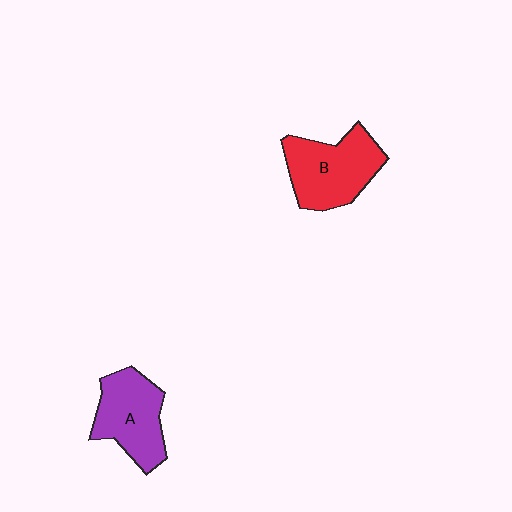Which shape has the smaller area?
Shape A (purple).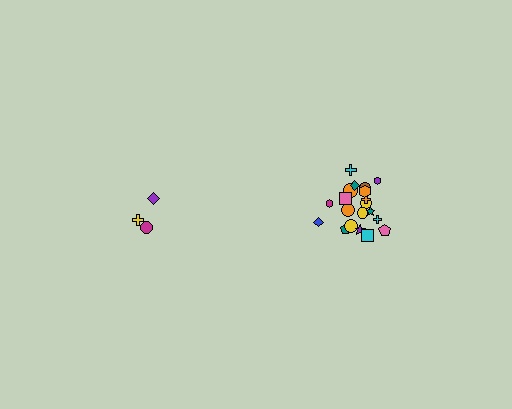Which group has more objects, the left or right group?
The right group.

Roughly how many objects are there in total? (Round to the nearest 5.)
Roughly 25 objects in total.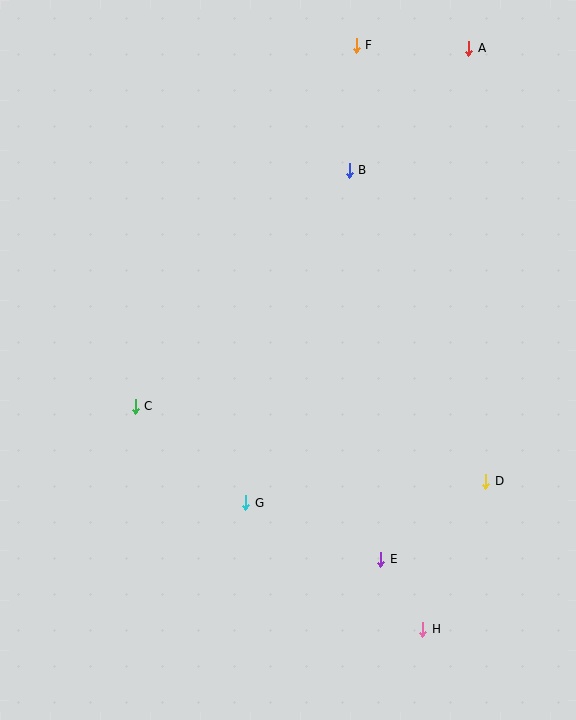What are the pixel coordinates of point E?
Point E is at (381, 559).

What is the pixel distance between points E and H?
The distance between E and H is 81 pixels.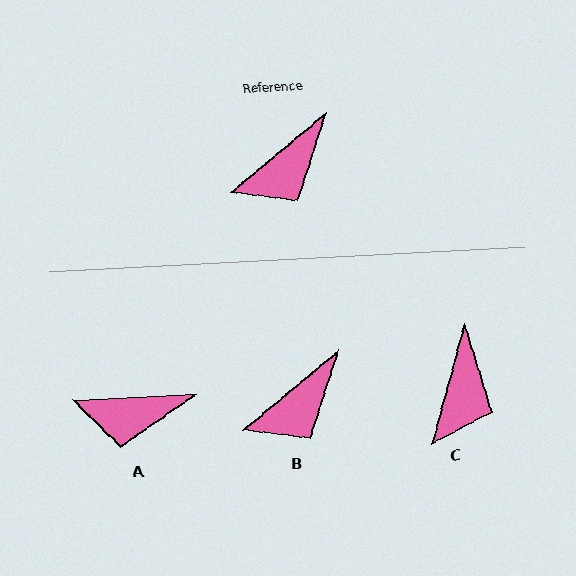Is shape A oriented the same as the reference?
No, it is off by about 38 degrees.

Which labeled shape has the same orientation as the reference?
B.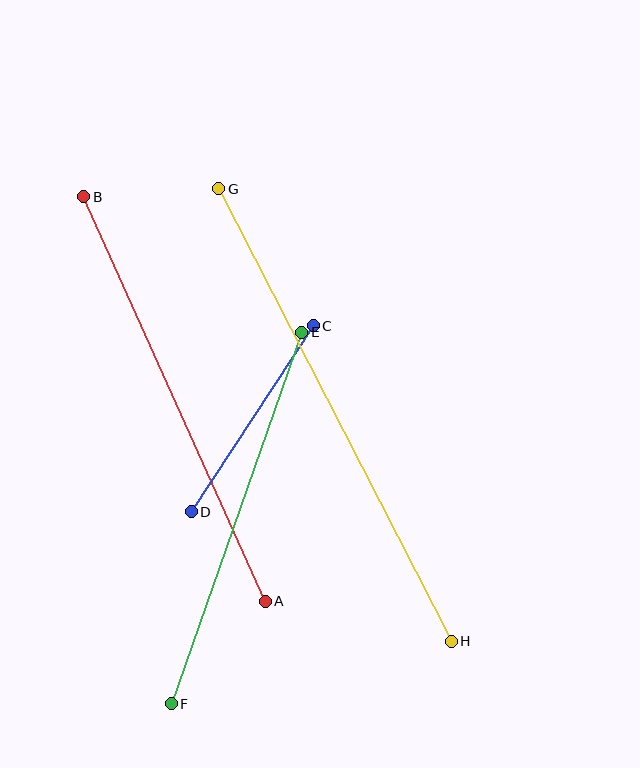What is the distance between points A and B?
The distance is approximately 443 pixels.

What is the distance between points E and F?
The distance is approximately 394 pixels.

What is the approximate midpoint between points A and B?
The midpoint is at approximately (175, 399) pixels.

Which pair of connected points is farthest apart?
Points G and H are farthest apart.